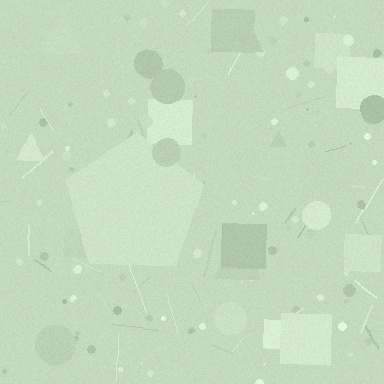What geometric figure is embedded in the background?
A pentagon is embedded in the background.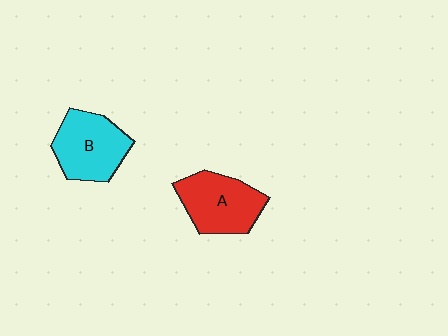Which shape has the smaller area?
Shape B (cyan).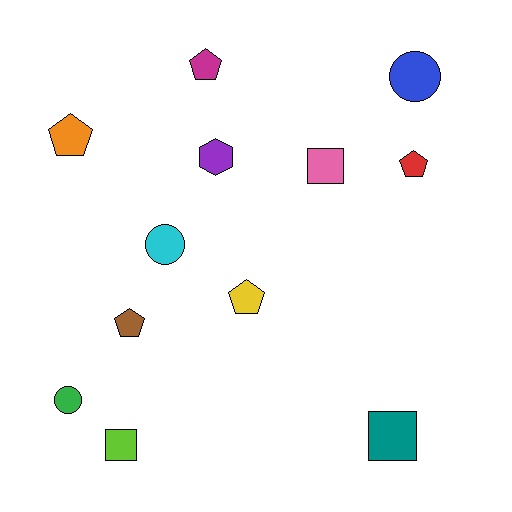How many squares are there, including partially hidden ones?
There are 3 squares.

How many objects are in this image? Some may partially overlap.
There are 12 objects.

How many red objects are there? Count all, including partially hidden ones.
There is 1 red object.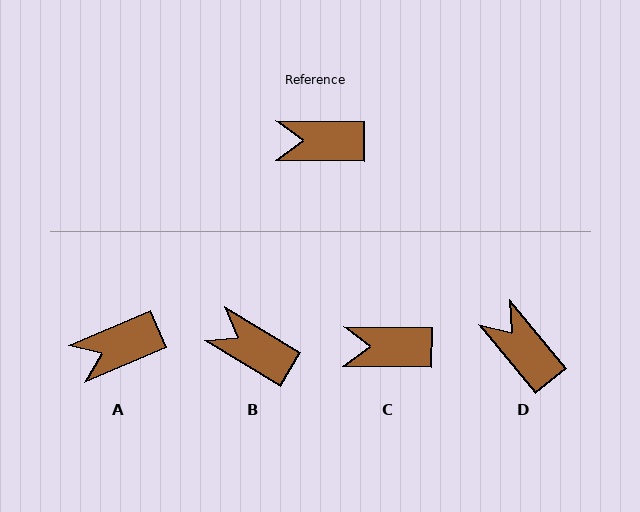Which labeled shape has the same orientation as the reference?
C.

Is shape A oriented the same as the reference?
No, it is off by about 24 degrees.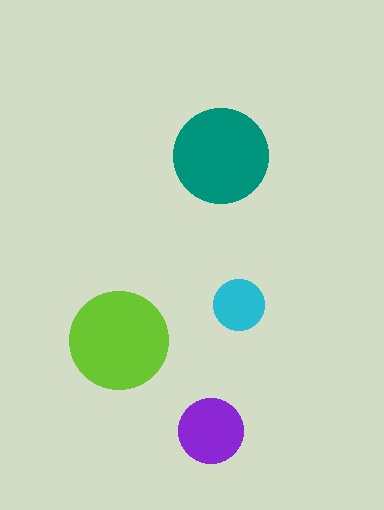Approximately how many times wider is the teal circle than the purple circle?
About 1.5 times wider.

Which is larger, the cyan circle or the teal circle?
The teal one.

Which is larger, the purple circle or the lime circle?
The lime one.